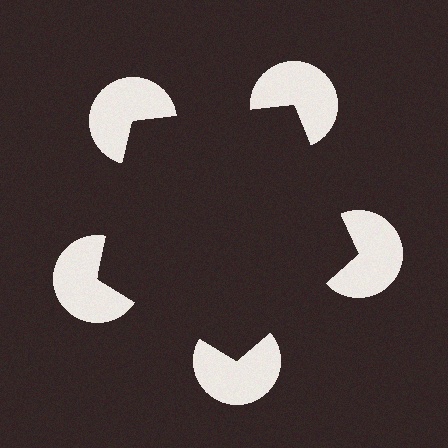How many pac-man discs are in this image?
There are 5 — one at each vertex of the illusory pentagon.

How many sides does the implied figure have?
5 sides.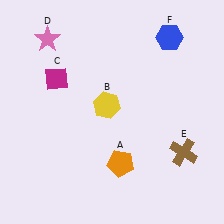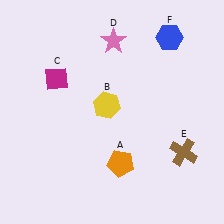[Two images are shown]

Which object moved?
The pink star (D) moved right.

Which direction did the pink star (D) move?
The pink star (D) moved right.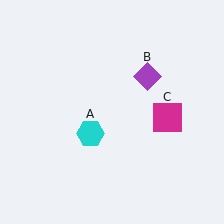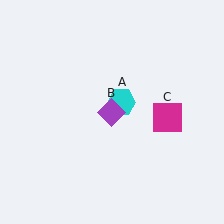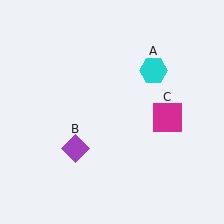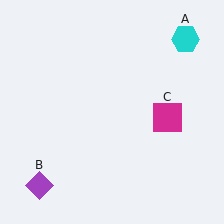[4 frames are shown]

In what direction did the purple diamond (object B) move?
The purple diamond (object B) moved down and to the left.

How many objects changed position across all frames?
2 objects changed position: cyan hexagon (object A), purple diamond (object B).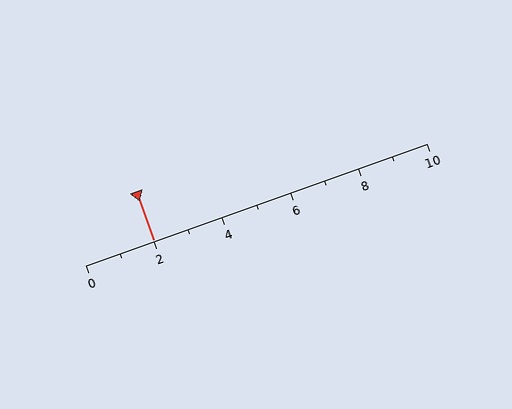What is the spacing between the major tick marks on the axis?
The major ticks are spaced 2 apart.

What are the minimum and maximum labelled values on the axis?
The axis runs from 0 to 10.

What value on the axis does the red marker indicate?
The marker indicates approximately 2.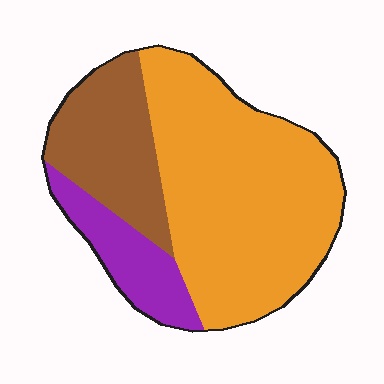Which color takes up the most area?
Orange, at roughly 60%.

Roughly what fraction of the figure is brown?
Brown takes up about one quarter (1/4) of the figure.